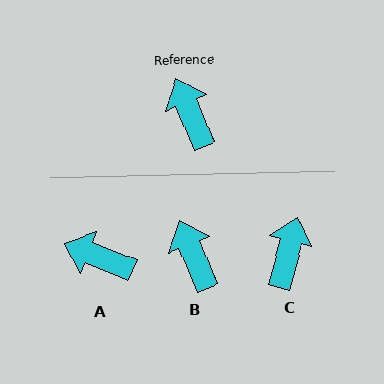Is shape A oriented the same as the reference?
No, it is off by about 45 degrees.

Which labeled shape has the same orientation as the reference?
B.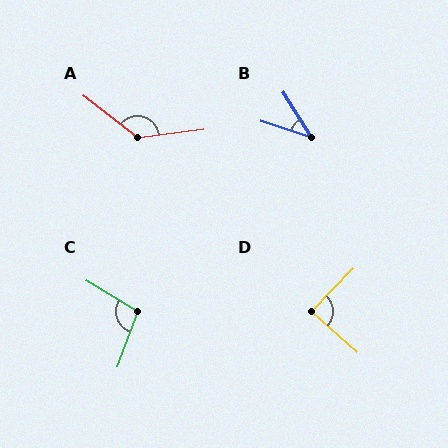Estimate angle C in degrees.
Approximately 100 degrees.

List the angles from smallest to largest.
B (40°), D (87°), C (100°), A (135°).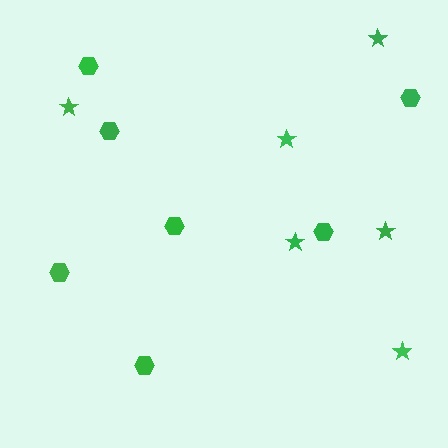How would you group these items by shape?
There are 2 groups: one group of hexagons (7) and one group of stars (6).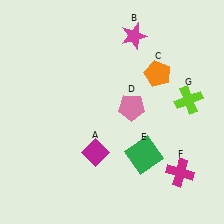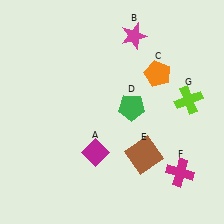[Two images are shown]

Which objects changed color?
D changed from pink to green. E changed from green to brown.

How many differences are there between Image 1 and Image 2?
There are 2 differences between the two images.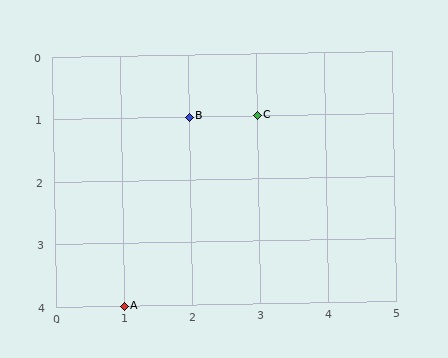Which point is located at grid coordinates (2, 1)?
Point B is at (2, 1).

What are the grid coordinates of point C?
Point C is at grid coordinates (3, 1).